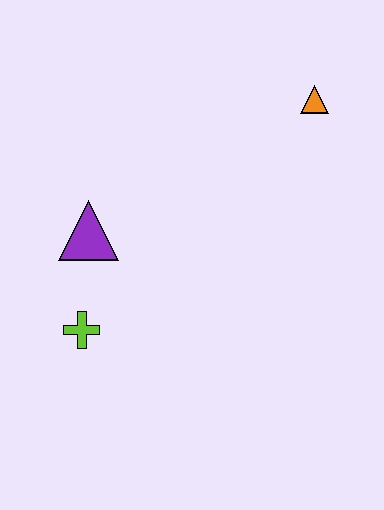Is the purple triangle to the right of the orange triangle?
No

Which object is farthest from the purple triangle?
The orange triangle is farthest from the purple triangle.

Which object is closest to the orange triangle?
The purple triangle is closest to the orange triangle.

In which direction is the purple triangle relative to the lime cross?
The purple triangle is above the lime cross.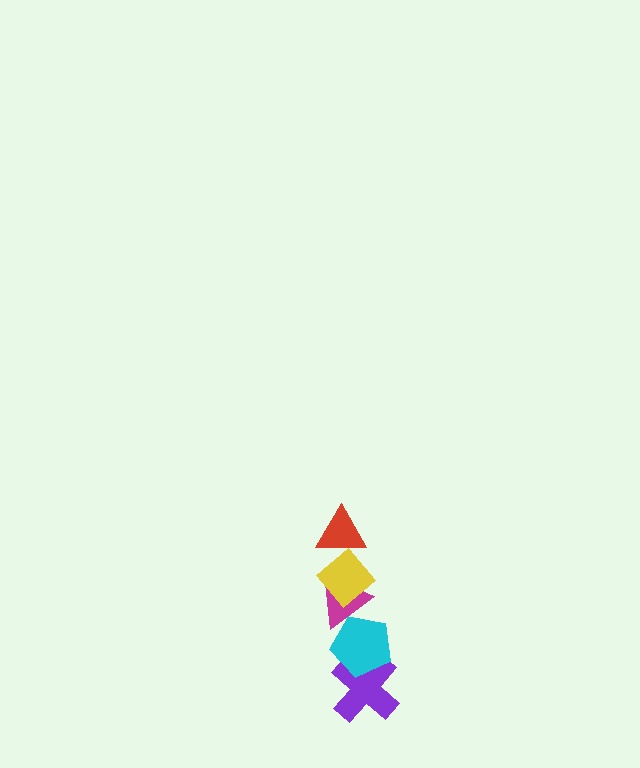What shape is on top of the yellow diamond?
The red triangle is on top of the yellow diamond.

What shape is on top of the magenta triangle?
The yellow diamond is on top of the magenta triangle.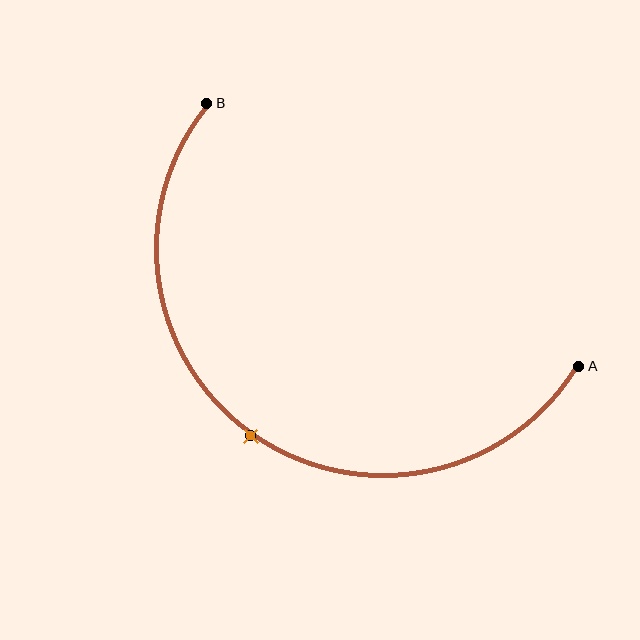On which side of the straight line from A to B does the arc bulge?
The arc bulges below and to the left of the straight line connecting A and B.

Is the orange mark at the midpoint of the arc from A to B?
Yes. The orange mark lies on the arc at equal arc-length from both A and B — it is the arc midpoint.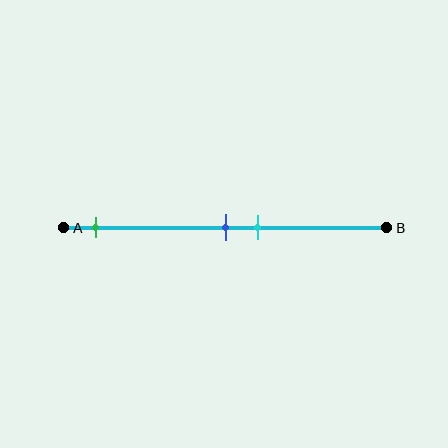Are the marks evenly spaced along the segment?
No, the marks are not evenly spaced.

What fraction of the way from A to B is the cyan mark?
The cyan mark is approximately 60% (0.6) of the way from A to B.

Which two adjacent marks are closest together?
The blue and cyan marks are the closest adjacent pair.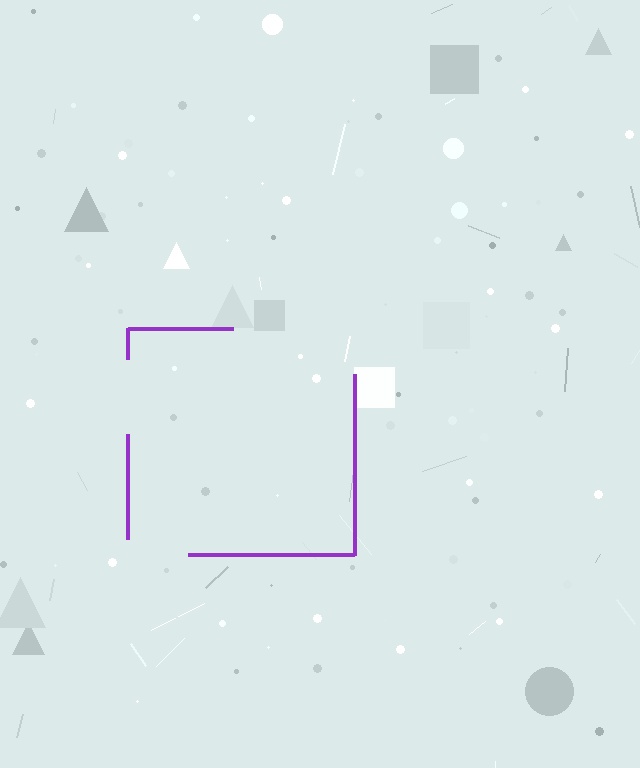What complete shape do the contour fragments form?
The contour fragments form a square.